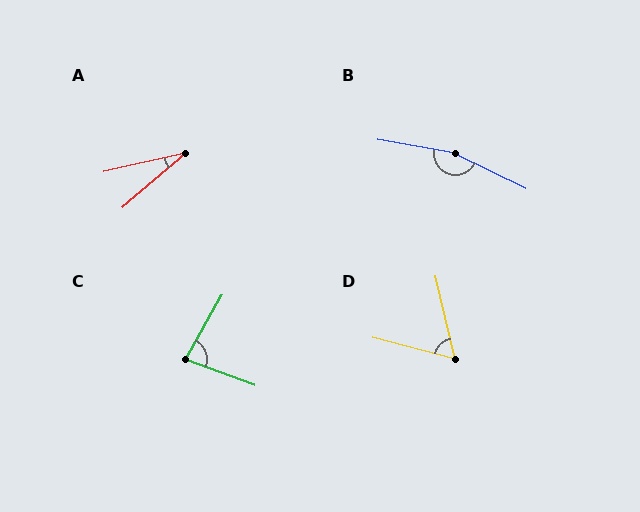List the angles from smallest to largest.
A (28°), D (62°), C (81°), B (163°).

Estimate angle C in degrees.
Approximately 81 degrees.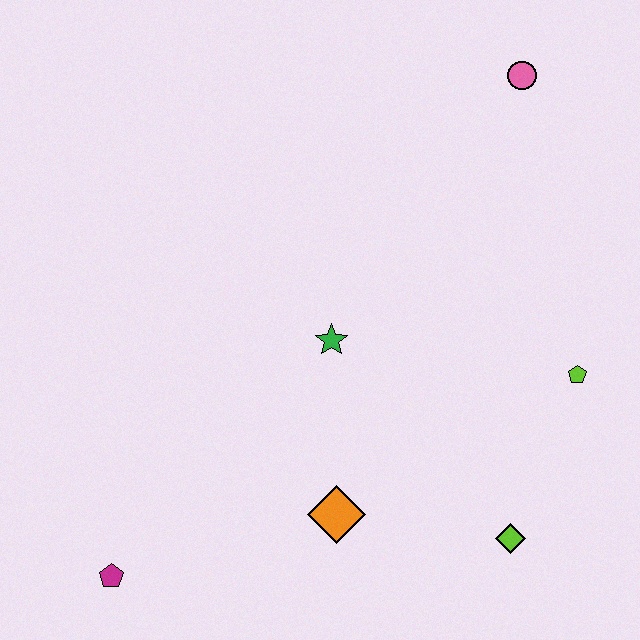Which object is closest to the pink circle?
The lime pentagon is closest to the pink circle.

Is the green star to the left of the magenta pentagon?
No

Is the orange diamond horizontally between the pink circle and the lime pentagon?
No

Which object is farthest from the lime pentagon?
The magenta pentagon is farthest from the lime pentagon.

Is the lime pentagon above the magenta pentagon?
Yes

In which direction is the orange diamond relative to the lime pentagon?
The orange diamond is to the left of the lime pentagon.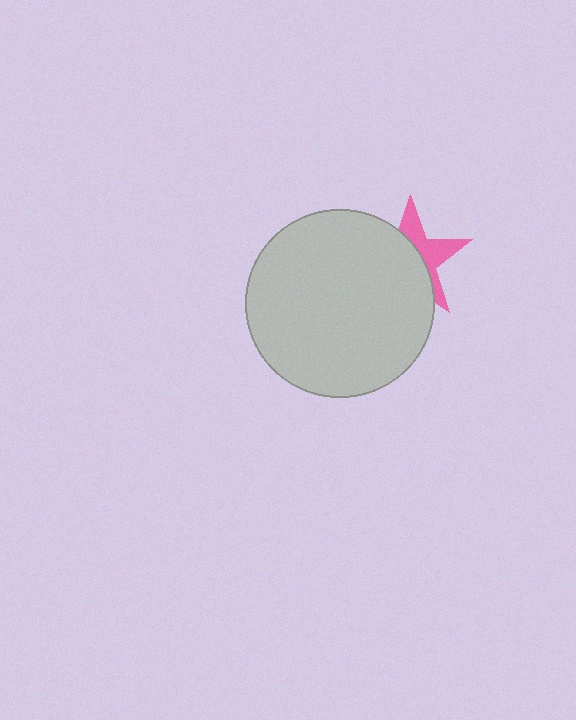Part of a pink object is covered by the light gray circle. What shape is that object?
It is a star.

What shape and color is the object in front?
The object in front is a light gray circle.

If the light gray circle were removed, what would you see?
You would see the complete pink star.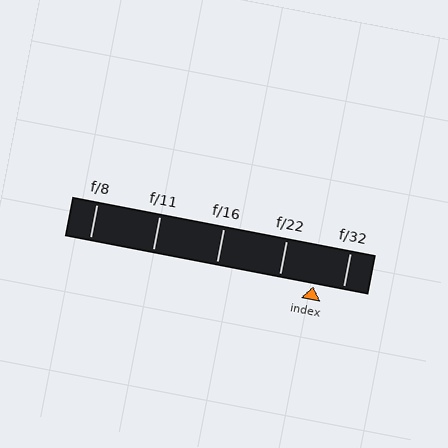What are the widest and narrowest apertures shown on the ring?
The widest aperture shown is f/8 and the narrowest is f/32.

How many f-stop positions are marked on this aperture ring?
There are 5 f-stop positions marked.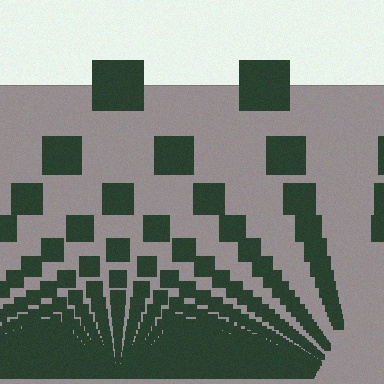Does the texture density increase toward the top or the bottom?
Density increases toward the bottom.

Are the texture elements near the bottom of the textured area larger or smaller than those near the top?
Smaller. The gradient is inverted — elements near the bottom are smaller and denser.